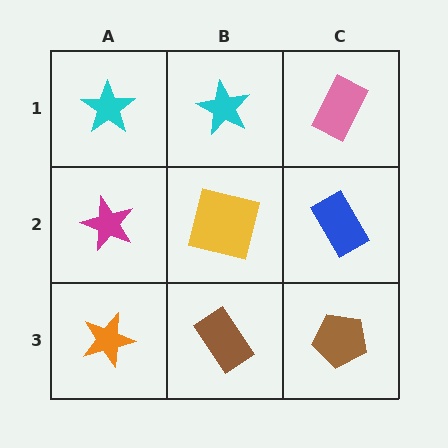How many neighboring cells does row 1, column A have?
2.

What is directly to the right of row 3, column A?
A brown rectangle.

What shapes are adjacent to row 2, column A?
A cyan star (row 1, column A), an orange star (row 3, column A), a yellow square (row 2, column B).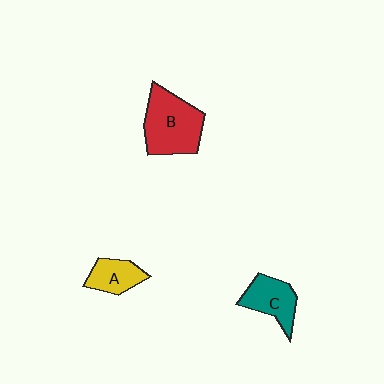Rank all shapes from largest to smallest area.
From largest to smallest: B (red), C (teal), A (yellow).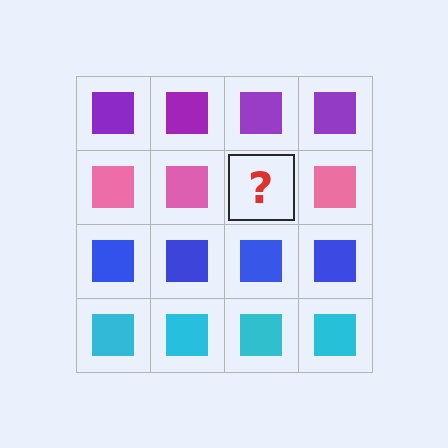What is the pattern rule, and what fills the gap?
The rule is that each row has a consistent color. The gap should be filled with a pink square.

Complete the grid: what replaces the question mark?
The question mark should be replaced with a pink square.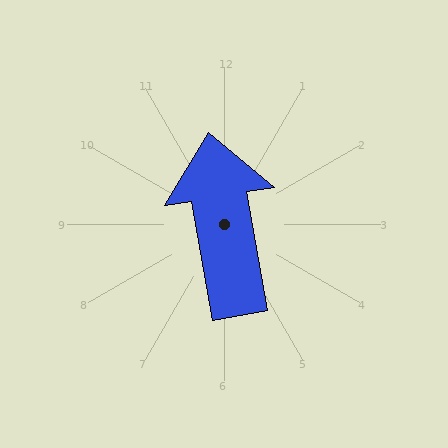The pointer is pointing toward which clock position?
Roughly 12 o'clock.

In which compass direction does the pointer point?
North.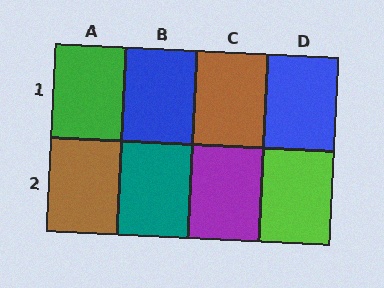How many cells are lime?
1 cell is lime.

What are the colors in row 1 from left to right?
Green, blue, brown, blue.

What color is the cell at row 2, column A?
Brown.